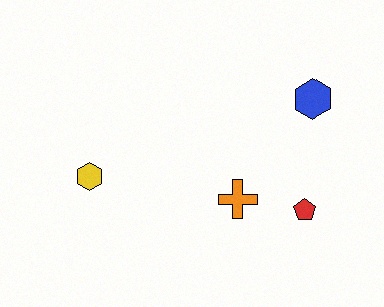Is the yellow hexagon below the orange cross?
No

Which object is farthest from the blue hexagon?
The yellow hexagon is farthest from the blue hexagon.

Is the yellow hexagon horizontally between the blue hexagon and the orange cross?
No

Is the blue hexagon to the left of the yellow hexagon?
No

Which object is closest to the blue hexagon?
The red pentagon is closest to the blue hexagon.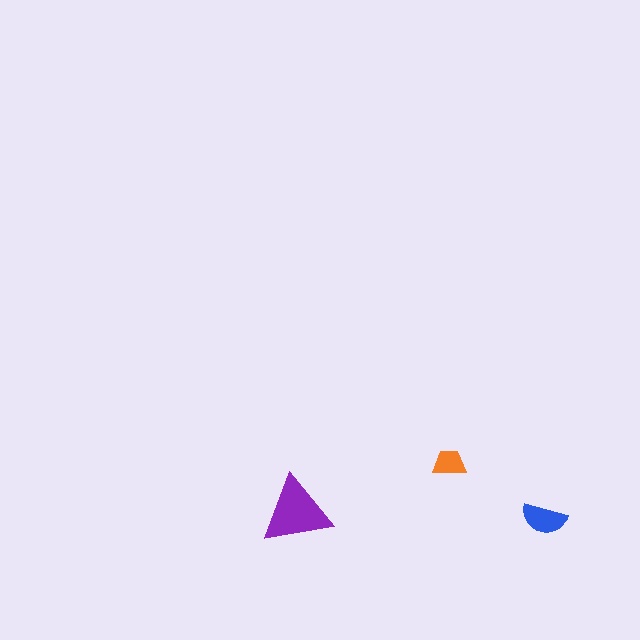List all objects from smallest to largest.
The orange trapezoid, the blue semicircle, the purple triangle.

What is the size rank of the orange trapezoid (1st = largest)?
3rd.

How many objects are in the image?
There are 3 objects in the image.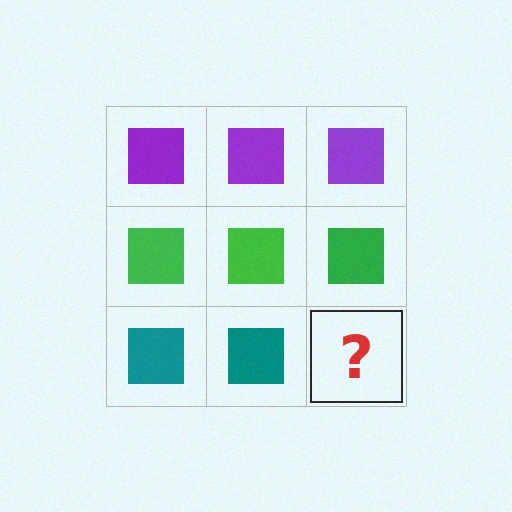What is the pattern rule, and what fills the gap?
The rule is that each row has a consistent color. The gap should be filled with a teal square.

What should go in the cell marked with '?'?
The missing cell should contain a teal square.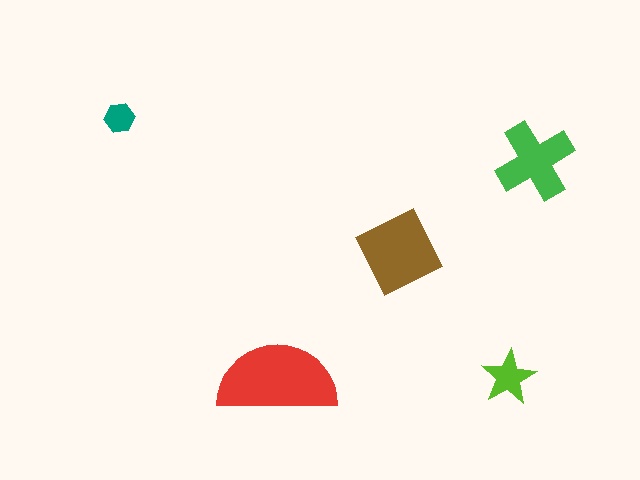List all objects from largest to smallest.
The red semicircle, the brown square, the green cross, the lime star, the teal hexagon.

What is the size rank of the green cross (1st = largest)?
3rd.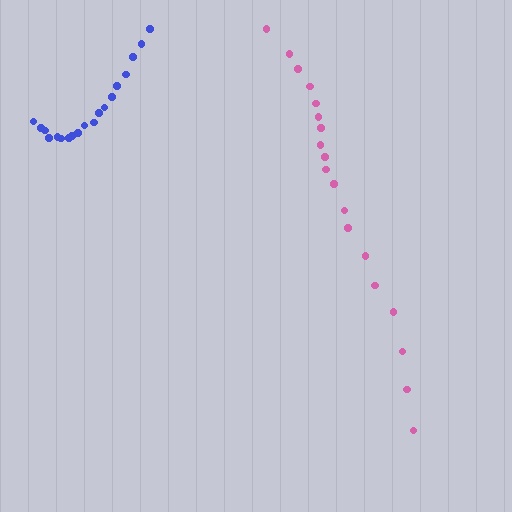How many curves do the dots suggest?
There are 2 distinct paths.